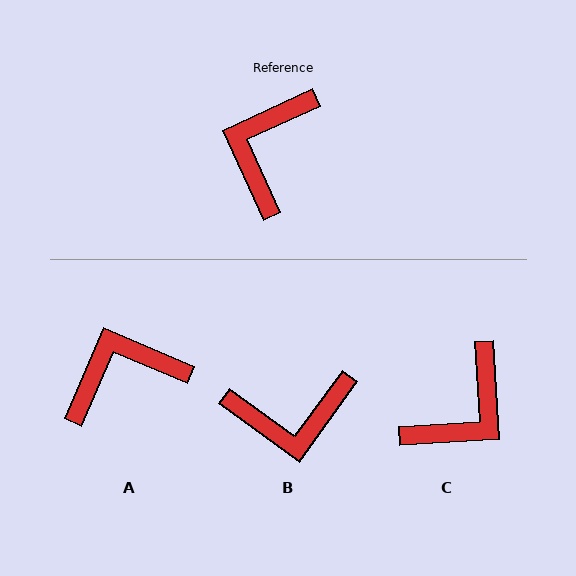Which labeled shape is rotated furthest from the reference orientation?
C, about 159 degrees away.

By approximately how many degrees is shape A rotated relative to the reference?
Approximately 48 degrees clockwise.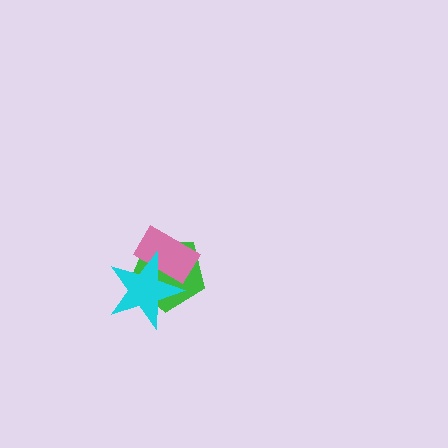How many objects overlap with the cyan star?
2 objects overlap with the cyan star.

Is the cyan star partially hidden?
No, no other shape covers it.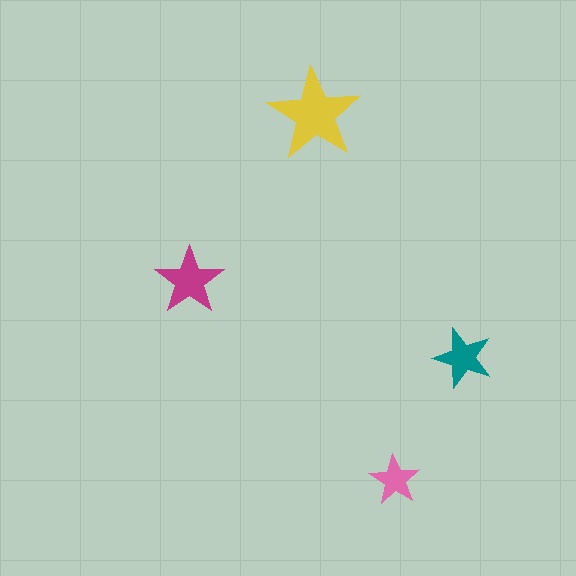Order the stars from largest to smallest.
the yellow one, the magenta one, the teal one, the pink one.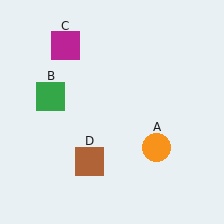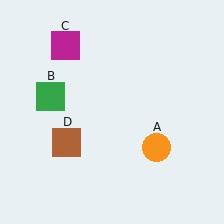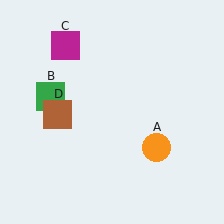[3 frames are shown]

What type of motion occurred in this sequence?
The brown square (object D) rotated clockwise around the center of the scene.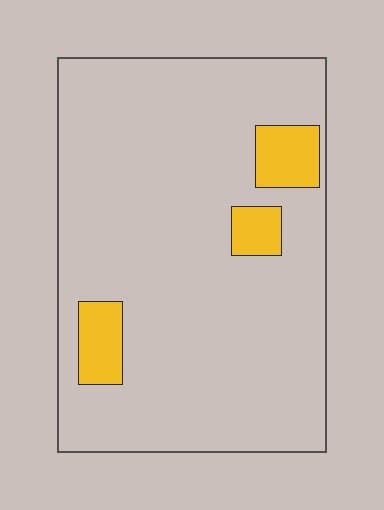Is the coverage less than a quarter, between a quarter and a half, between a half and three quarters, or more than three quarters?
Less than a quarter.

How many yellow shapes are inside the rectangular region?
3.